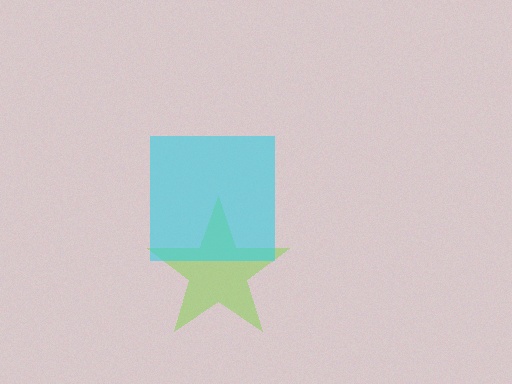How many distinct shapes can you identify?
There are 2 distinct shapes: a lime star, a cyan square.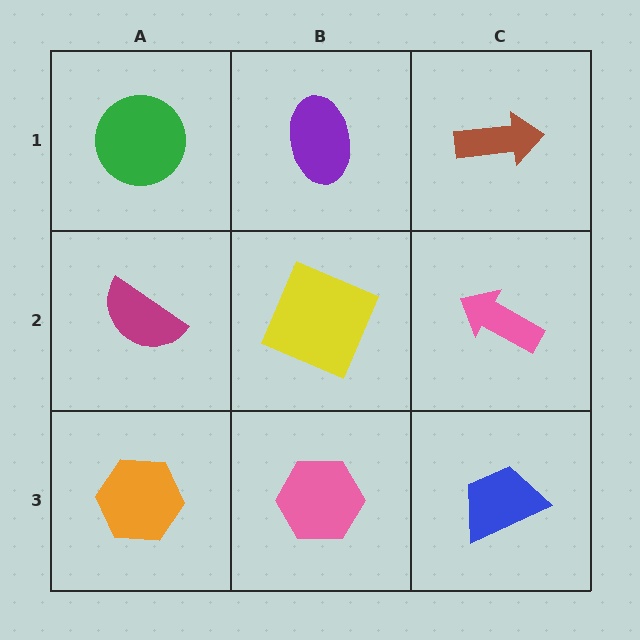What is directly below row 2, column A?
An orange hexagon.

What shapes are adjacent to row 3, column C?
A pink arrow (row 2, column C), a pink hexagon (row 3, column B).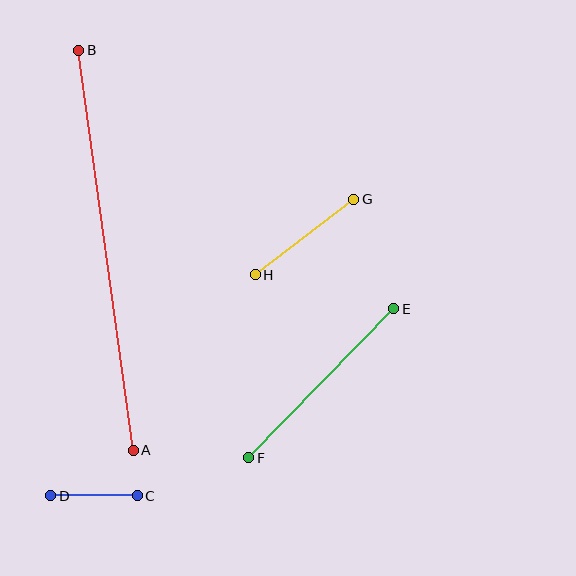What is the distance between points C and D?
The distance is approximately 87 pixels.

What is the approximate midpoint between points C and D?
The midpoint is at approximately (94, 496) pixels.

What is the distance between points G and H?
The distance is approximately 125 pixels.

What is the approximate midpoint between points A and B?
The midpoint is at approximately (106, 250) pixels.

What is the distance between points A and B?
The distance is approximately 404 pixels.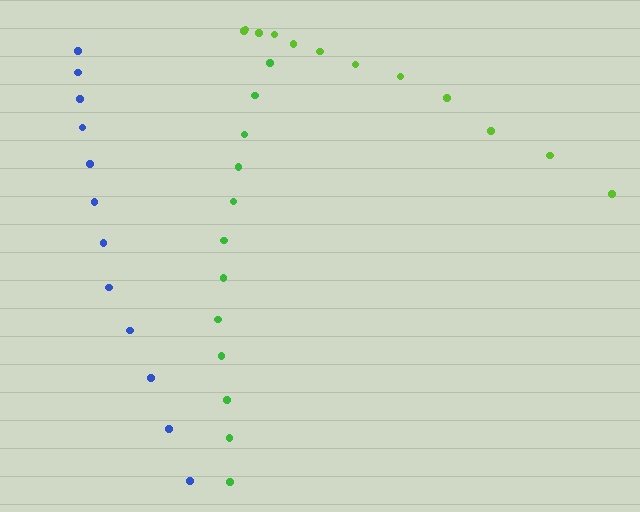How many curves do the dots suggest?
There are 3 distinct paths.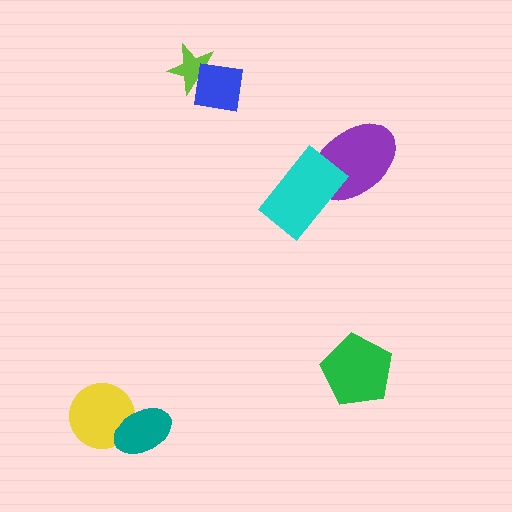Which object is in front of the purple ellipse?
The cyan rectangle is in front of the purple ellipse.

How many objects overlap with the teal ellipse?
1 object overlaps with the teal ellipse.